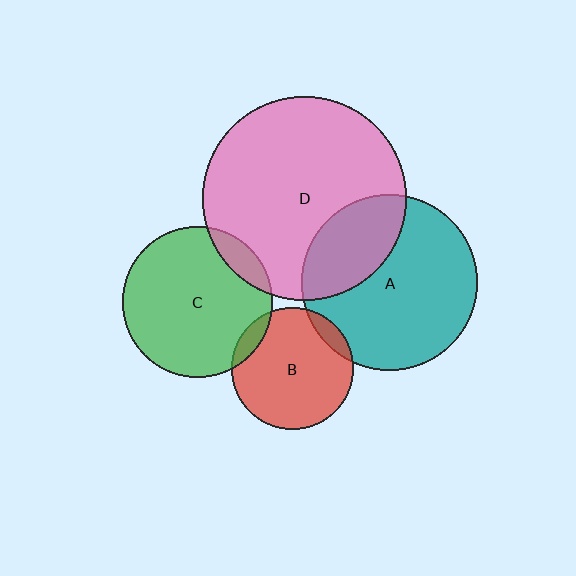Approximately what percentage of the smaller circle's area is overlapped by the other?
Approximately 10%.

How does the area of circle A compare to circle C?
Approximately 1.4 times.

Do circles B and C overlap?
Yes.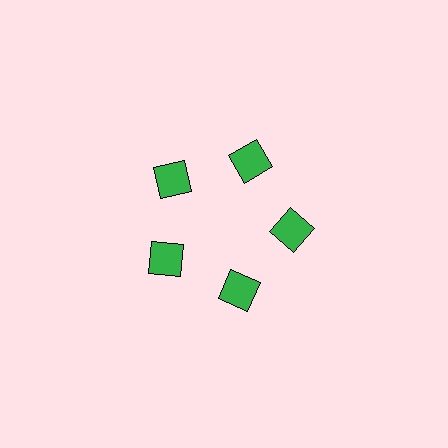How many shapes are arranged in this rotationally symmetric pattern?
There are 5 shapes, arranged in 5 groups of 1.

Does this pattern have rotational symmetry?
Yes, this pattern has 5-fold rotational symmetry. It looks the same after rotating 72 degrees around the center.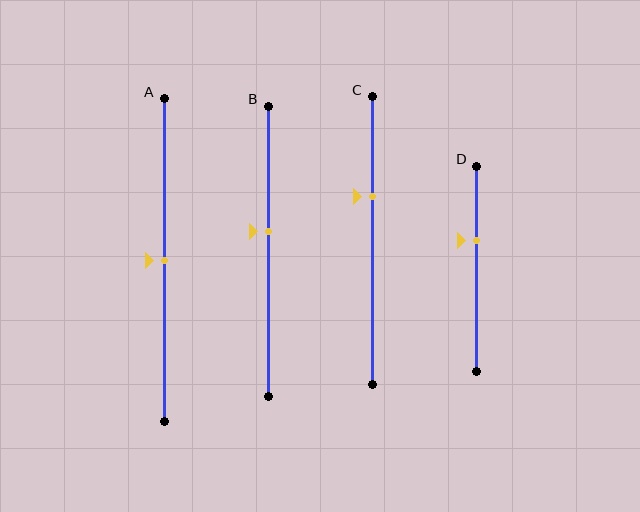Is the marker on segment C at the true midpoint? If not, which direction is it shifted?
No, the marker on segment C is shifted upward by about 15% of the segment length.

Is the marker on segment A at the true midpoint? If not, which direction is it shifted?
Yes, the marker on segment A is at the true midpoint.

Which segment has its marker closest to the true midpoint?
Segment A has its marker closest to the true midpoint.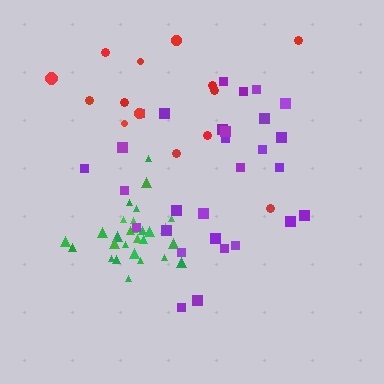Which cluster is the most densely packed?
Green.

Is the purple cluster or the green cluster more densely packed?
Green.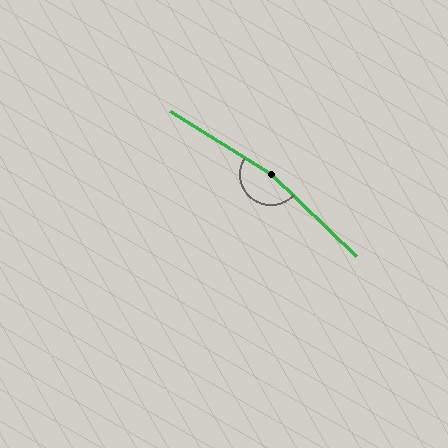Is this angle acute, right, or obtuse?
It is obtuse.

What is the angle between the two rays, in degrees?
Approximately 168 degrees.